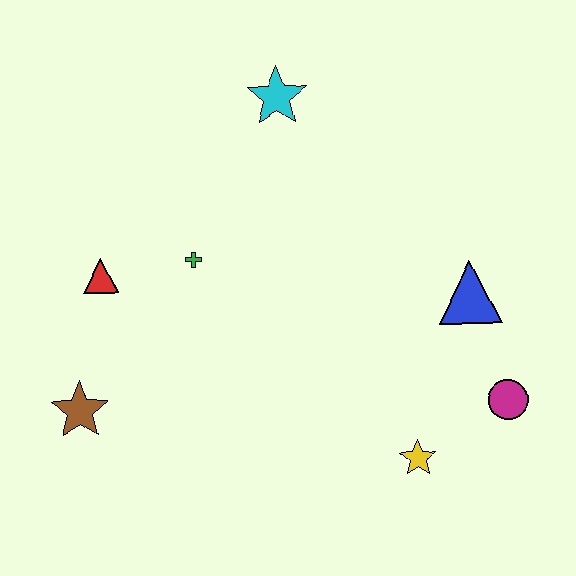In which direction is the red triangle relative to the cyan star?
The red triangle is to the left of the cyan star.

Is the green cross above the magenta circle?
Yes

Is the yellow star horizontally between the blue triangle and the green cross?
Yes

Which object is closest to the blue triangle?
The magenta circle is closest to the blue triangle.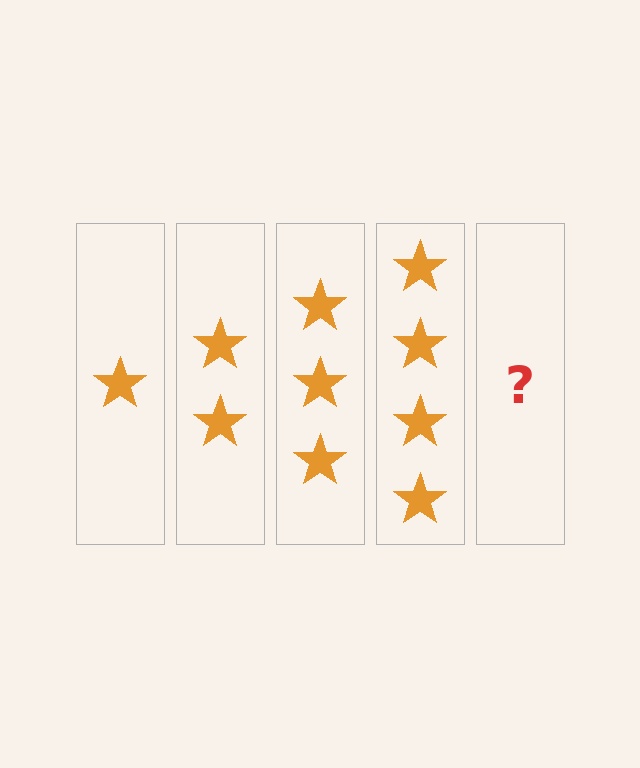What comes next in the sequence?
The next element should be 5 stars.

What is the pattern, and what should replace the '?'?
The pattern is that each step adds one more star. The '?' should be 5 stars.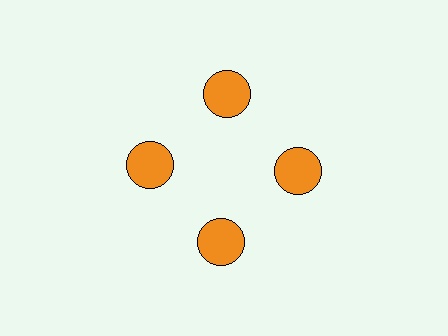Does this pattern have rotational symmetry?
Yes, this pattern has 4-fold rotational symmetry. It looks the same after rotating 90 degrees around the center.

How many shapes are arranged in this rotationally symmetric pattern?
There are 4 shapes, arranged in 4 groups of 1.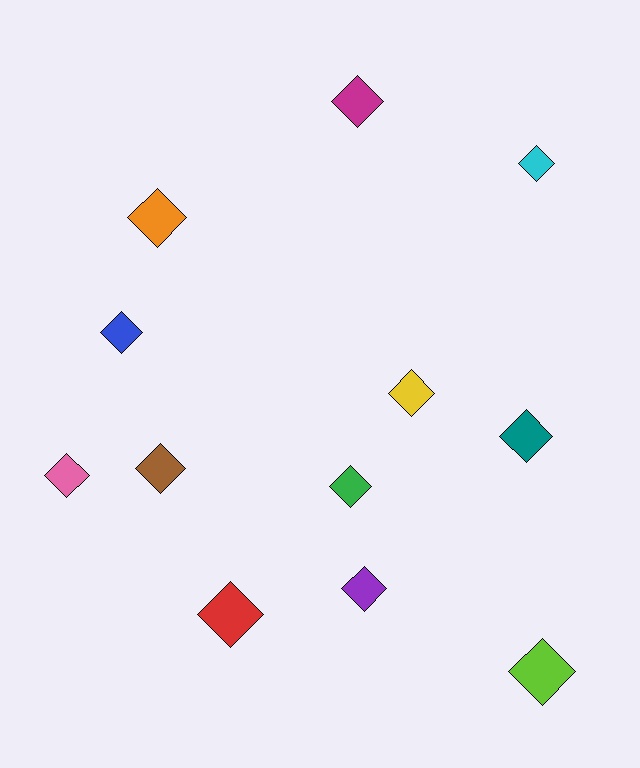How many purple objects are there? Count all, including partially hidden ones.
There is 1 purple object.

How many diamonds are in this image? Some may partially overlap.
There are 12 diamonds.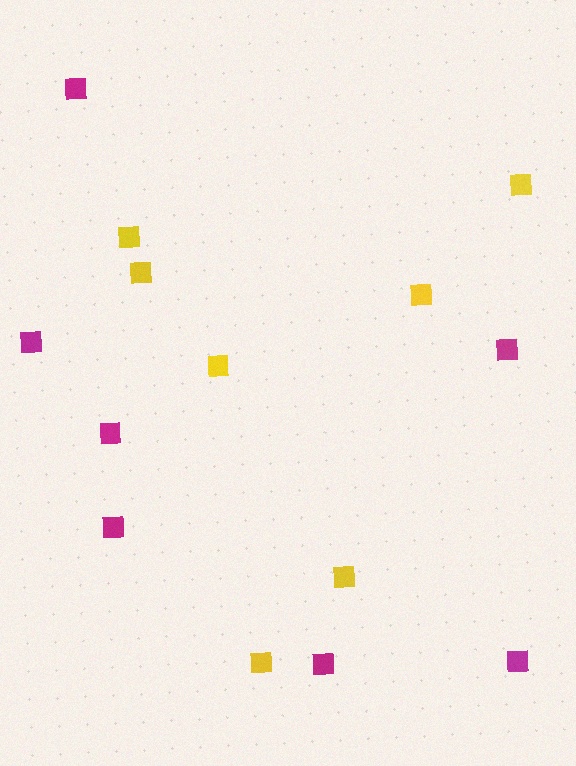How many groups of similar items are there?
There are 2 groups: one group of yellow squares (7) and one group of magenta squares (7).